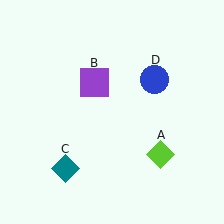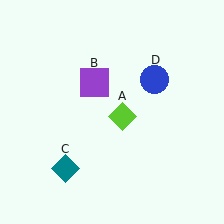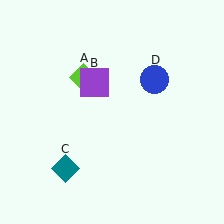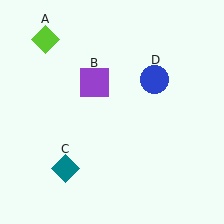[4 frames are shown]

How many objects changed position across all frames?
1 object changed position: lime diamond (object A).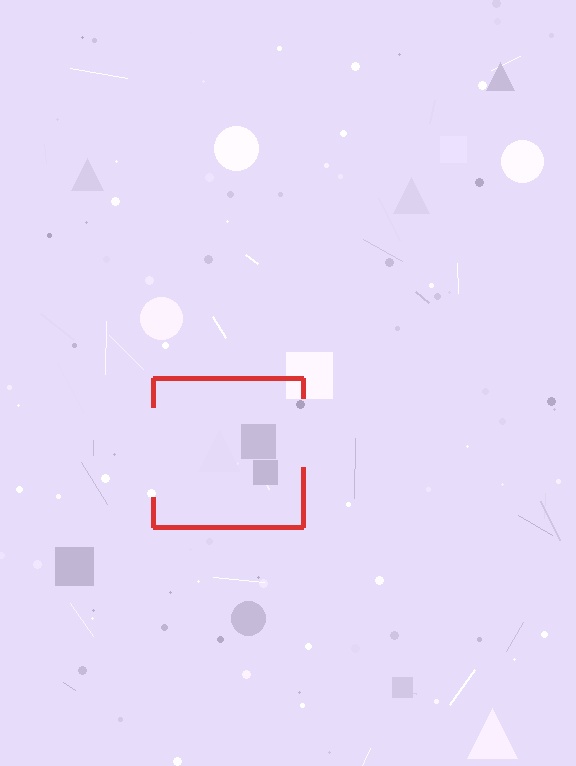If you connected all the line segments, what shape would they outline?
They would outline a square.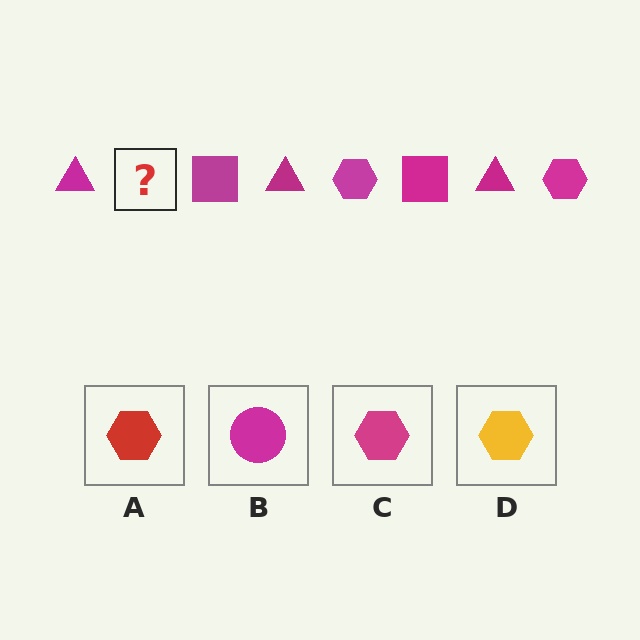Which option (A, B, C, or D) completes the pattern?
C.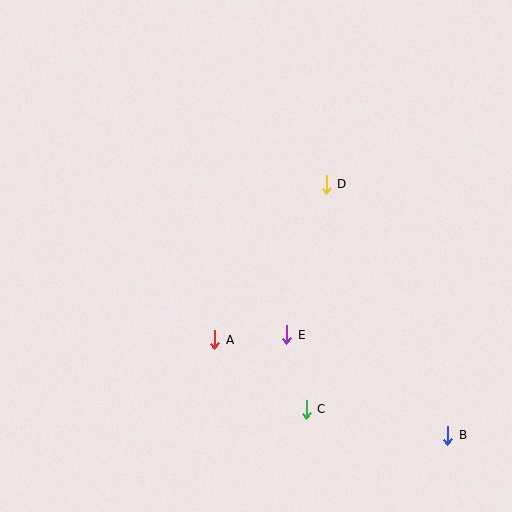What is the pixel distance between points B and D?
The distance between B and D is 279 pixels.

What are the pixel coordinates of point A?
Point A is at (215, 340).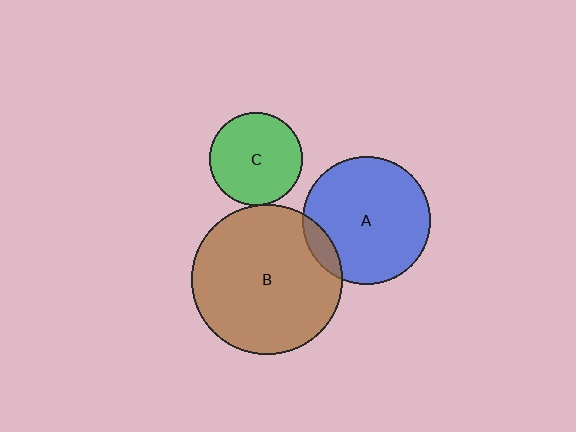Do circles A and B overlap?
Yes.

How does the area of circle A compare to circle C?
Approximately 1.9 times.